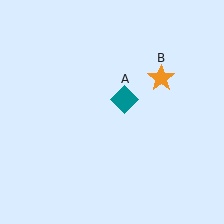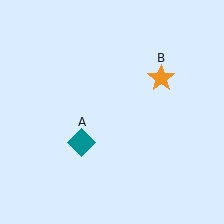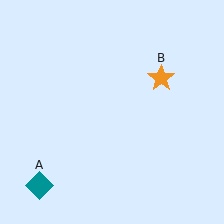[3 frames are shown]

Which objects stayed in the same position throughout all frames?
Orange star (object B) remained stationary.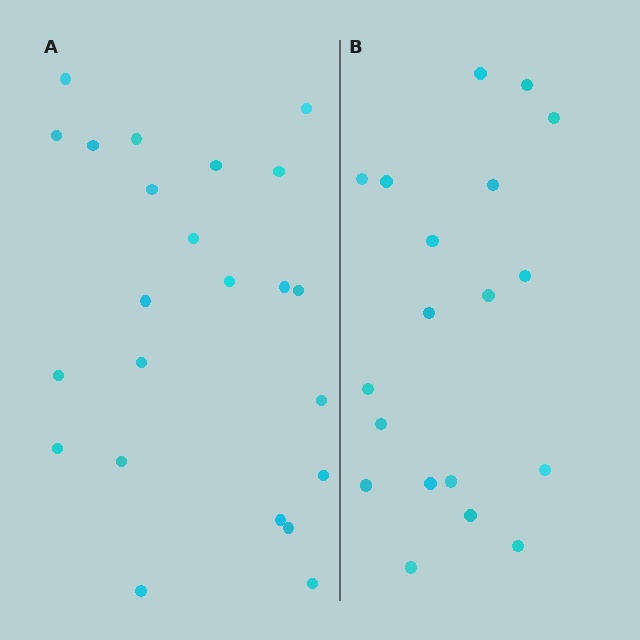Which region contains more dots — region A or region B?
Region A (the left region) has more dots.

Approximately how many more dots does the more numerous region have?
Region A has about 4 more dots than region B.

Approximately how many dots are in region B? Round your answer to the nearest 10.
About 20 dots. (The exact count is 19, which rounds to 20.)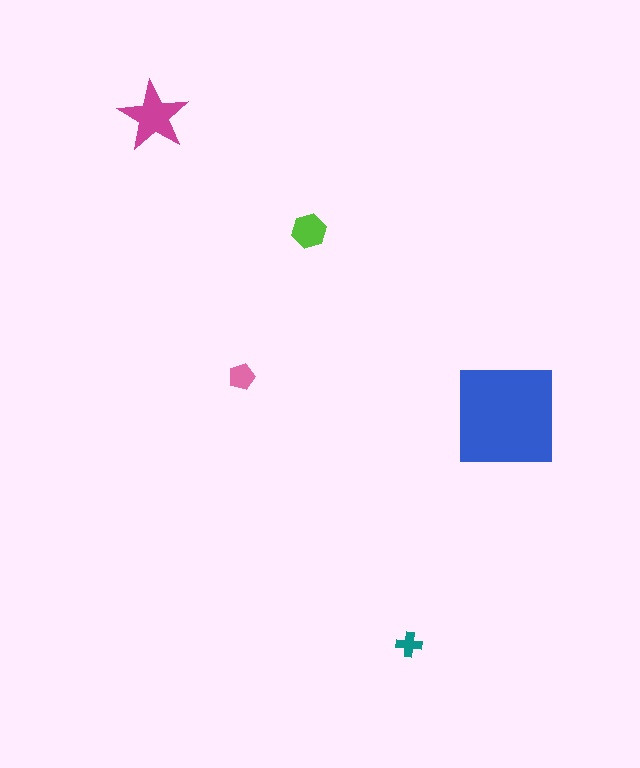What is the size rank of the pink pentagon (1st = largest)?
4th.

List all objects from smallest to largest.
The teal cross, the pink pentagon, the lime hexagon, the magenta star, the blue square.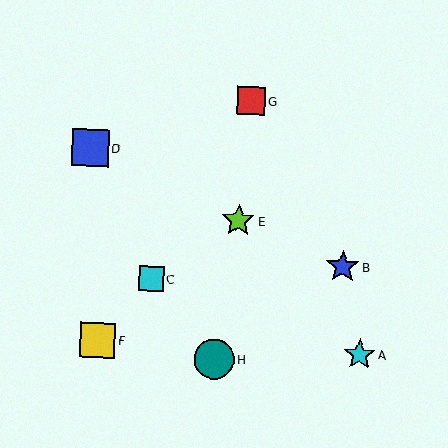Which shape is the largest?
The teal circle (labeled H) is the largest.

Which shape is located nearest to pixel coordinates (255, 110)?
The red square (labeled G) at (251, 101) is nearest to that location.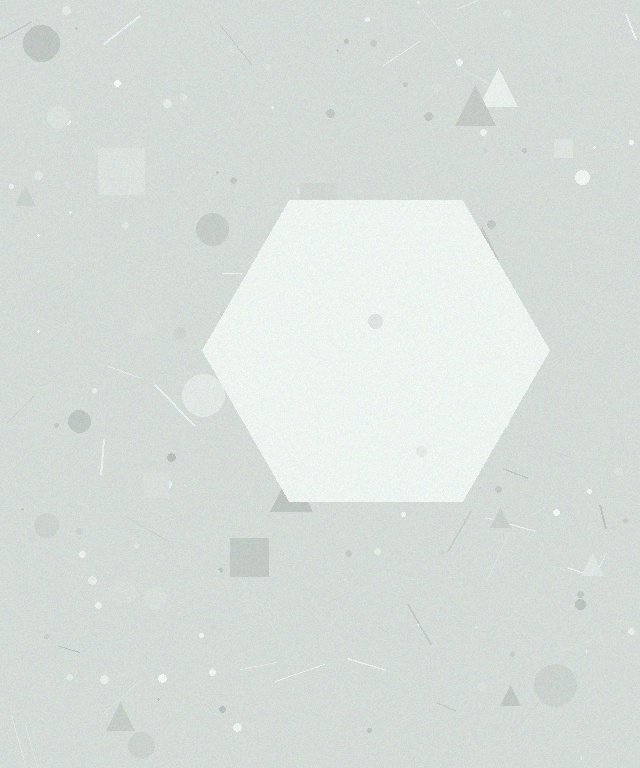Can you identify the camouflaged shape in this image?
The camouflaged shape is a hexagon.